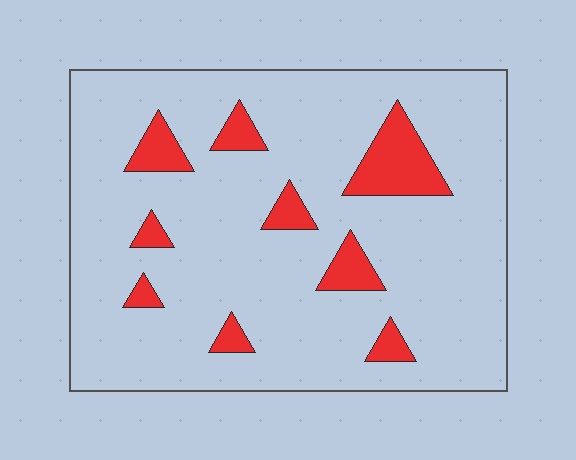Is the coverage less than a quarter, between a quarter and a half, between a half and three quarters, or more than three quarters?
Less than a quarter.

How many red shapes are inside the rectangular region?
9.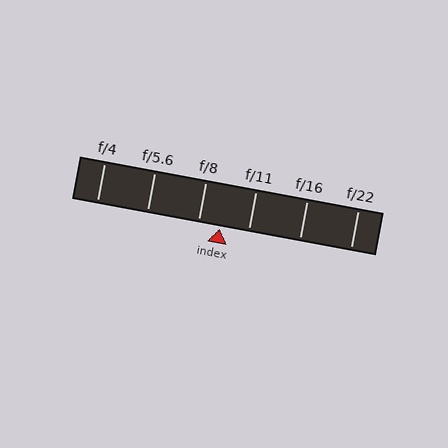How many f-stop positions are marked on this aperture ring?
There are 6 f-stop positions marked.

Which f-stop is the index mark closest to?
The index mark is closest to f/8.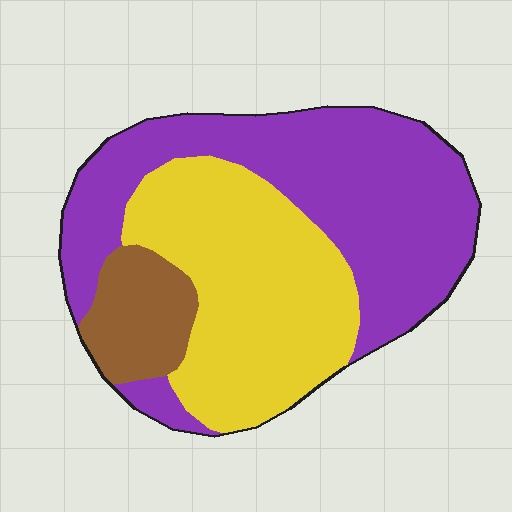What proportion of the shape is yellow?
Yellow takes up about two fifths (2/5) of the shape.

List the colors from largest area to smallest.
From largest to smallest: purple, yellow, brown.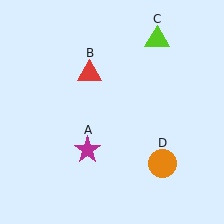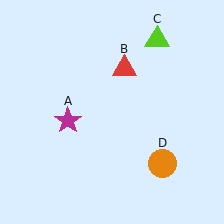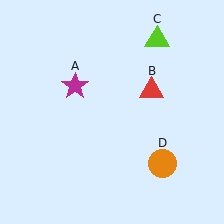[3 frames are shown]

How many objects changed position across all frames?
2 objects changed position: magenta star (object A), red triangle (object B).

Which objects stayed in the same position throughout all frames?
Lime triangle (object C) and orange circle (object D) remained stationary.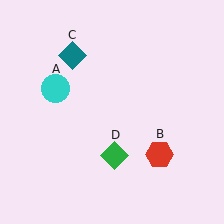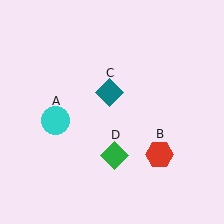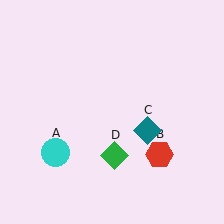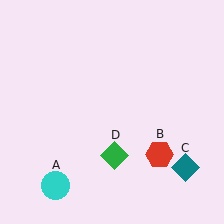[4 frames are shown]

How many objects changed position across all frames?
2 objects changed position: cyan circle (object A), teal diamond (object C).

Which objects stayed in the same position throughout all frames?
Red hexagon (object B) and green diamond (object D) remained stationary.